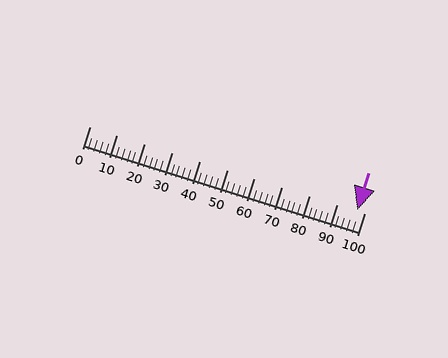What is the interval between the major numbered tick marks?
The major tick marks are spaced 10 units apart.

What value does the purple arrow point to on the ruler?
The purple arrow points to approximately 98.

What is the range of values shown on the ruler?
The ruler shows values from 0 to 100.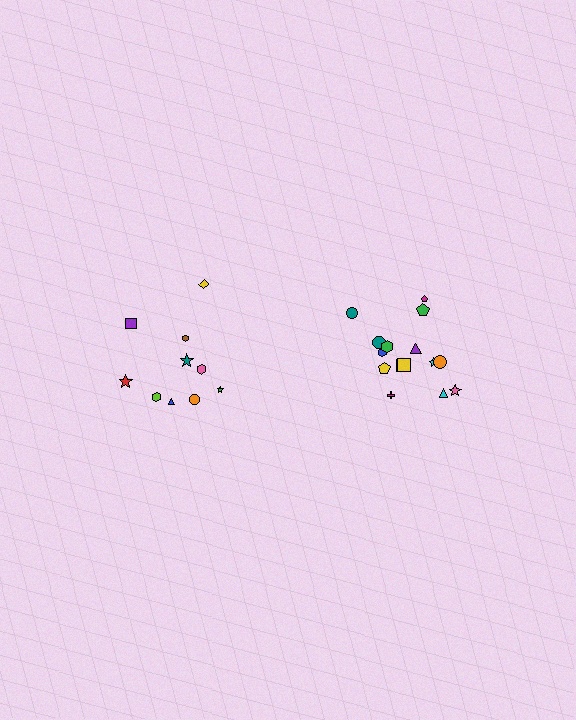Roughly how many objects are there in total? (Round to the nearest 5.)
Roughly 25 objects in total.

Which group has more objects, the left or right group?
The right group.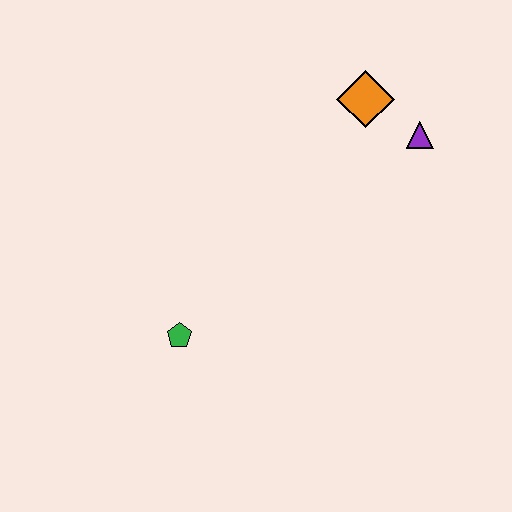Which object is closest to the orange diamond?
The purple triangle is closest to the orange diamond.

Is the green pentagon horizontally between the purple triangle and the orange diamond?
No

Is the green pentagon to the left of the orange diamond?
Yes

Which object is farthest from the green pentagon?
The purple triangle is farthest from the green pentagon.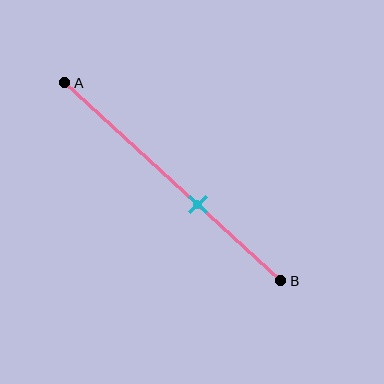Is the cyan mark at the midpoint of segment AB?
No, the mark is at about 60% from A, not at the 50% midpoint.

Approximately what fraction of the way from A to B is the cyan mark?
The cyan mark is approximately 60% of the way from A to B.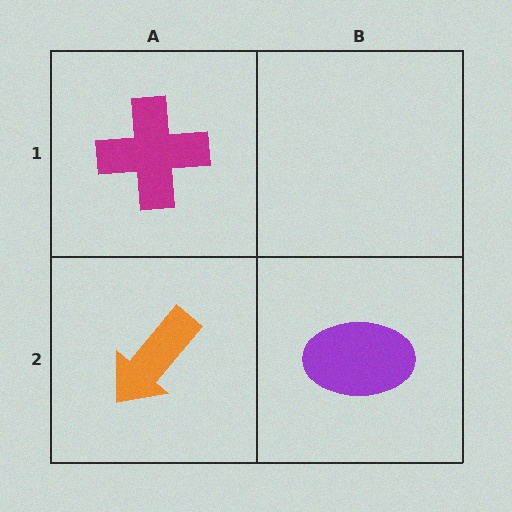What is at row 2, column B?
A purple ellipse.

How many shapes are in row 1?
1 shape.